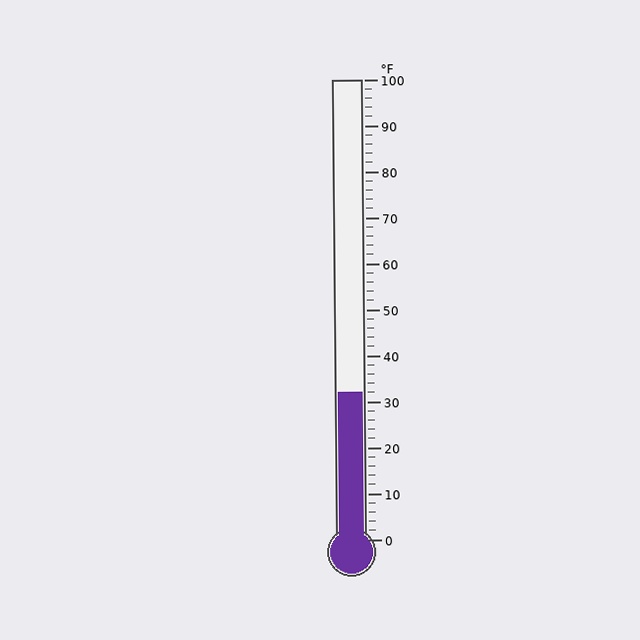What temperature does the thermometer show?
The thermometer shows approximately 32°F.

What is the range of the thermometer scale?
The thermometer scale ranges from 0°F to 100°F.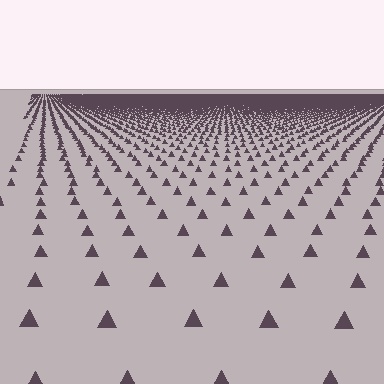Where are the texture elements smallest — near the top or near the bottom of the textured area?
Near the top.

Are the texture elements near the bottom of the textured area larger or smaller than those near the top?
Larger. Near the bottom, elements are closer to the viewer and appear at a bigger on-screen size.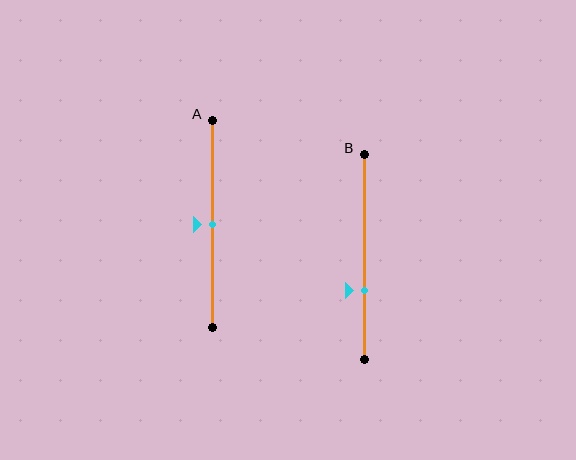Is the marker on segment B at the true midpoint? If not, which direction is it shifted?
No, the marker on segment B is shifted downward by about 16% of the segment length.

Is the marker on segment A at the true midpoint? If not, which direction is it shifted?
Yes, the marker on segment A is at the true midpoint.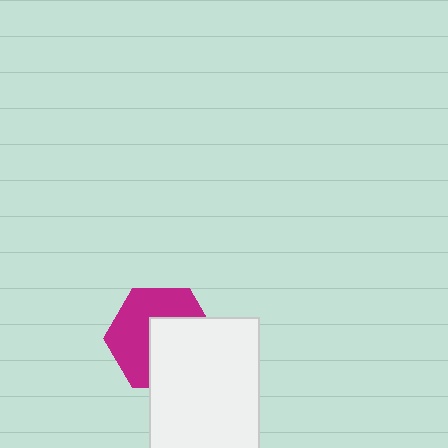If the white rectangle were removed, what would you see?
You would see the complete magenta hexagon.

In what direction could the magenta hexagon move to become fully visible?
The magenta hexagon could move toward the upper-left. That would shift it out from behind the white rectangle entirely.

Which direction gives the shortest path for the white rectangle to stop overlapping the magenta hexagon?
Moving toward the lower-right gives the shortest separation.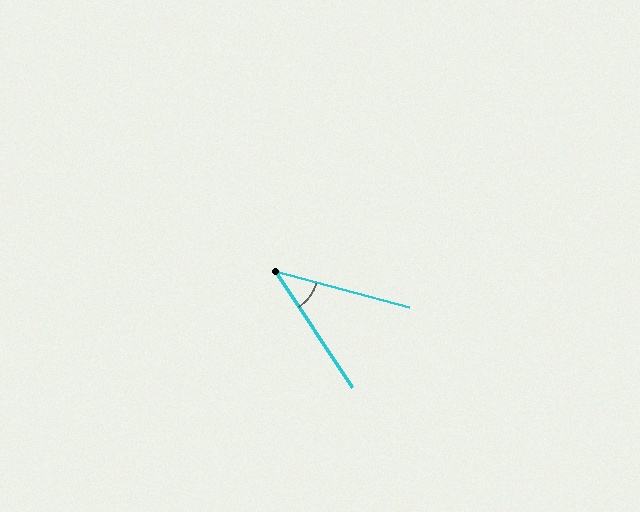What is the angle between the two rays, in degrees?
Approximately 41 degrees.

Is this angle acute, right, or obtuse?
It is acute.